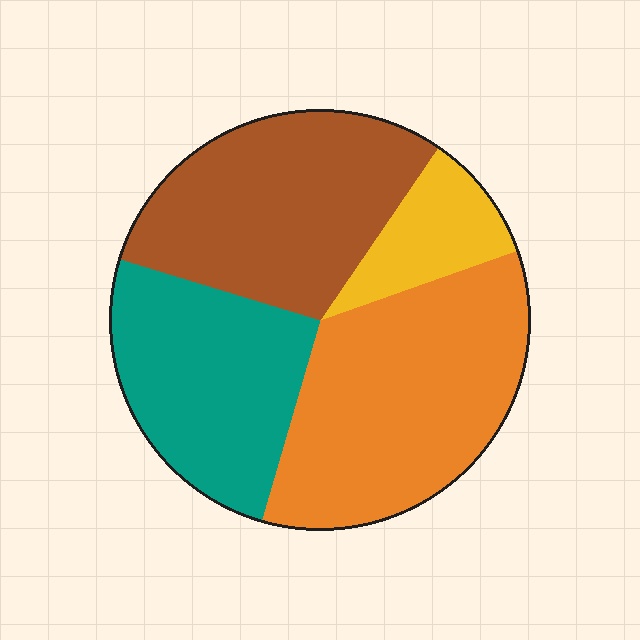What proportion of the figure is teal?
Teal takes up about one quarter (1/4) of the figure.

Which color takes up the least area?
Yellow, at roughly 10%.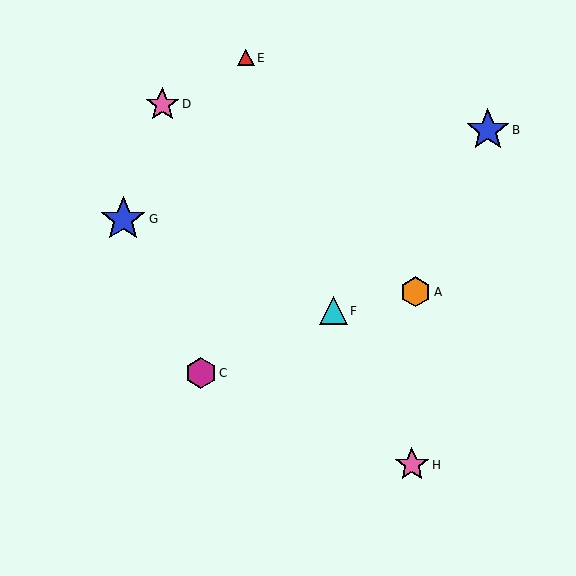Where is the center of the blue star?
The center of the blue star is at (123, 219).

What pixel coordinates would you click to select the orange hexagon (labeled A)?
Click at (416, 292) to select the orange hexagon A.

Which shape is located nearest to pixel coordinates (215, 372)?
The magenta hexagon (labeled C) at (201, 373) is nearest to that location.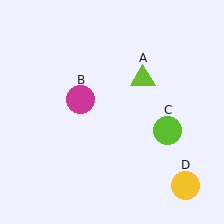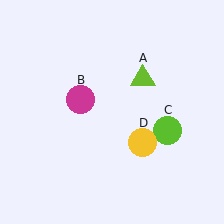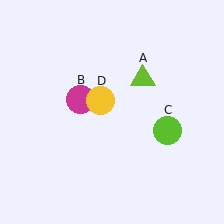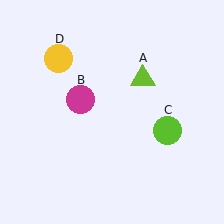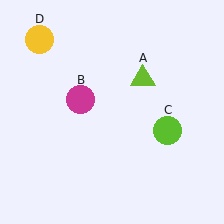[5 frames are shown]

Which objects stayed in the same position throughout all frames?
Lime triangle (object A) and magenta circle (object B) and lime circle (object C) remained stationary.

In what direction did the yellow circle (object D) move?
The yellow circle (object D) moved up and to the left.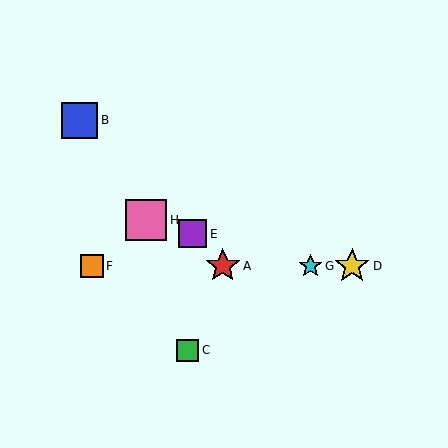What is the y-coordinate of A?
Object A is at y≈266.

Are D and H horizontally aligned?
No, D is at y≈266 and H is at y≈220.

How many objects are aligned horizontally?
4 objects (A, D, F, G) are aligned horizontally.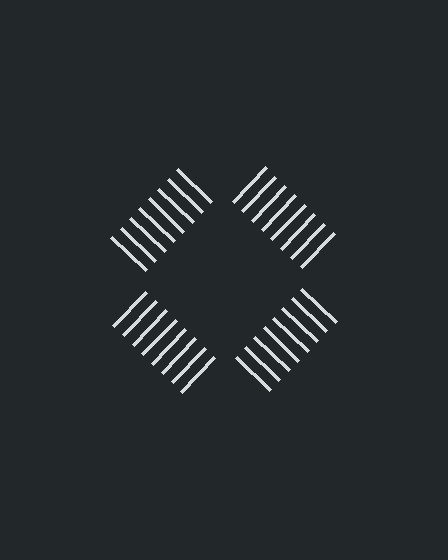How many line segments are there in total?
32 — 8 along each of the 4 edges.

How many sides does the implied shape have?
4 sides — the line-ends trace a square.